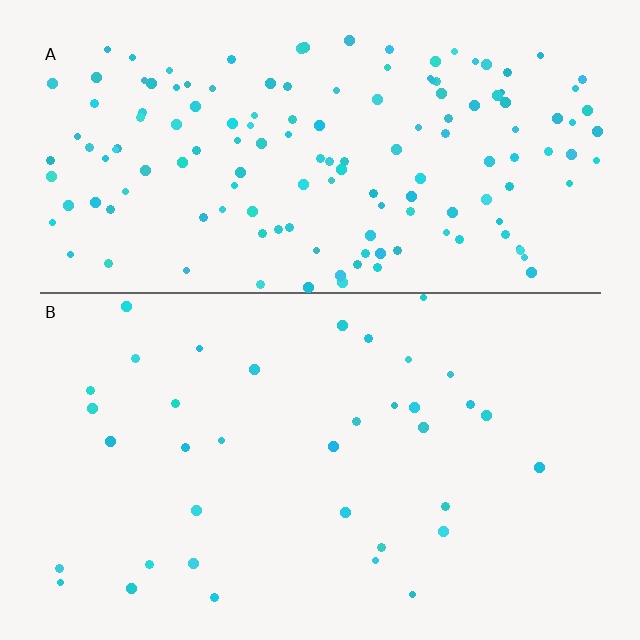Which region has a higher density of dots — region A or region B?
A (the top).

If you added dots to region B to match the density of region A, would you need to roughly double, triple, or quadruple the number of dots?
Approximately quadruple.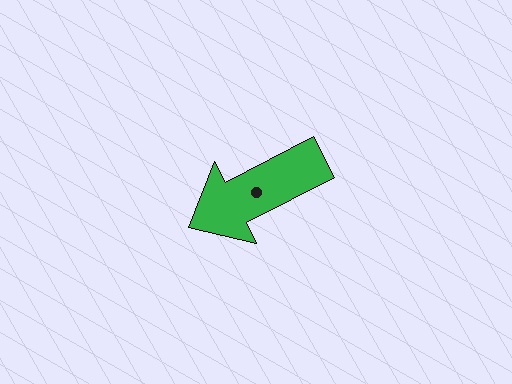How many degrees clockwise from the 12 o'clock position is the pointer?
Approximately 243 degrees.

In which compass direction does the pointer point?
Southwest.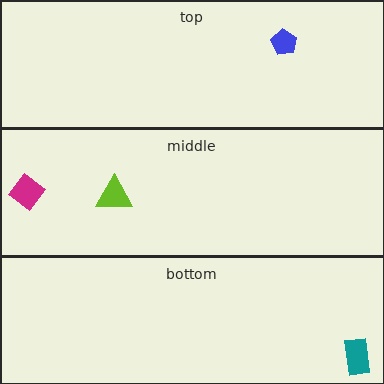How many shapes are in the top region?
1.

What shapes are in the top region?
The blue pentagon.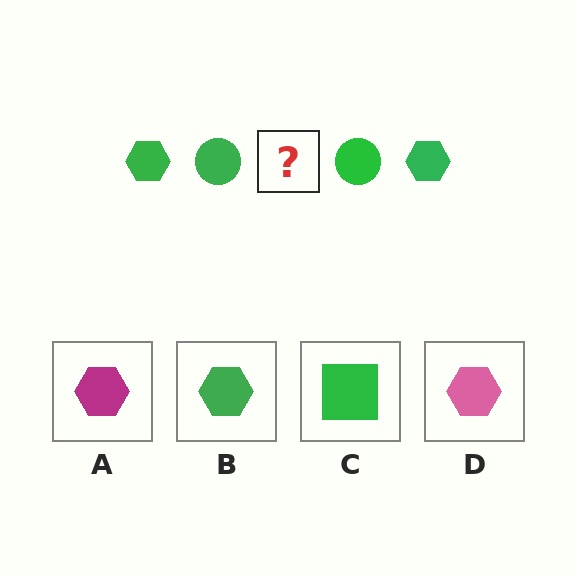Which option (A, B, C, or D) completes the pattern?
B.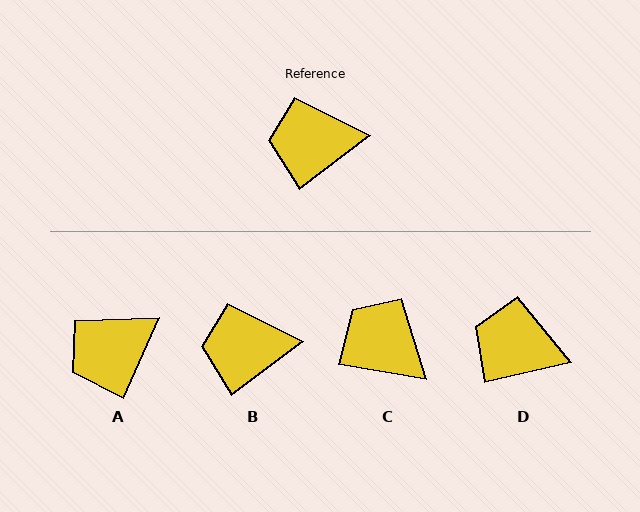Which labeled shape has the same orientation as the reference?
B.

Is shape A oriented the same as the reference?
No, it is off by about 29 degrees.